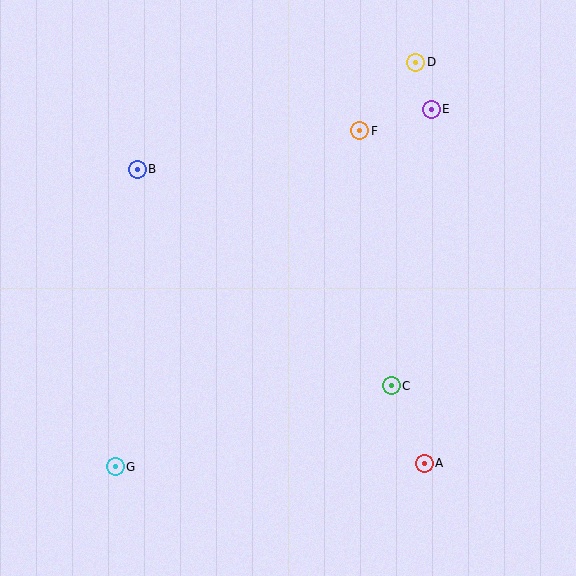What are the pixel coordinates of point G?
Point G is at (115, 467).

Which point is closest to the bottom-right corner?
Point A is closest to the bottom-right corner.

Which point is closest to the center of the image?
Point C at (391, 386) is closest to the center.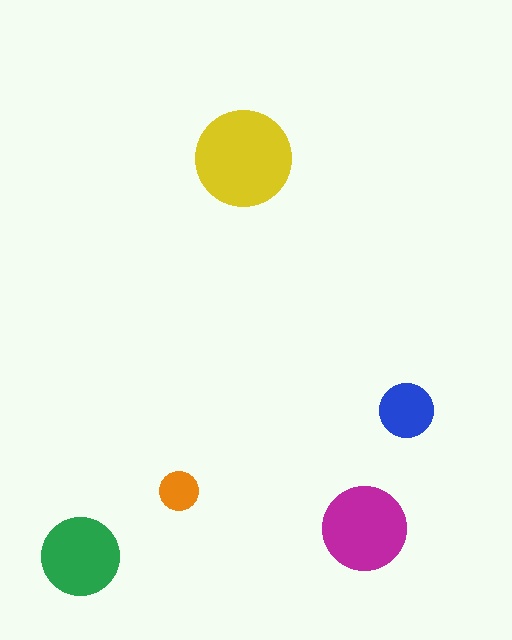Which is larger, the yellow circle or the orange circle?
The yellow one.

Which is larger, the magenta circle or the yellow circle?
The yellow one.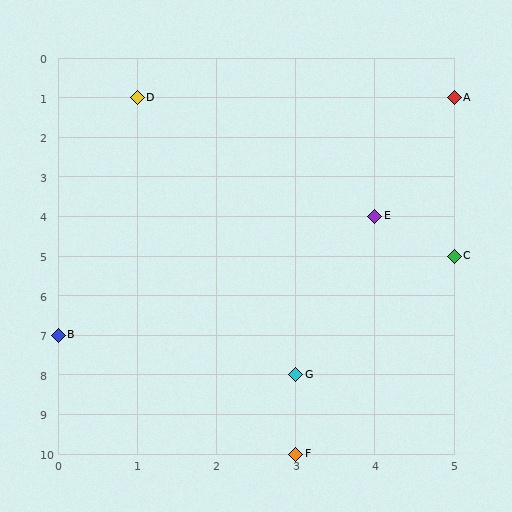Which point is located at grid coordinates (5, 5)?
Point C is at (5, 5).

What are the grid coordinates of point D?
Point D is at grid coordinates (1, 1).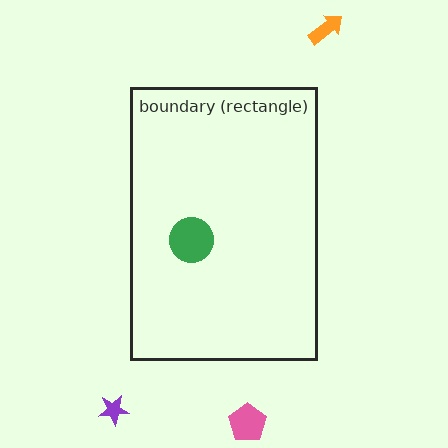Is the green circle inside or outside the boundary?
Inside.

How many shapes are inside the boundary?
1 inside, 3 outside.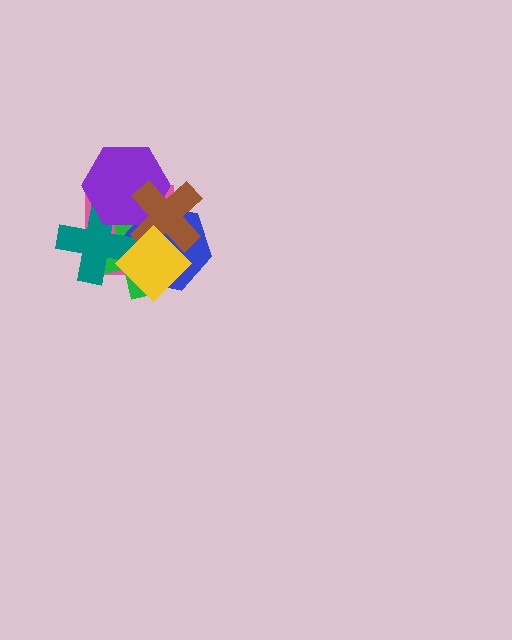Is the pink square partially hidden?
Yes, it is partially covered by another shape.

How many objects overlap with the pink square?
6 objects overlap with the pink square.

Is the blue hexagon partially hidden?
Yes, it is partially covered by another shape.